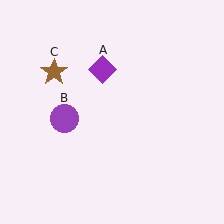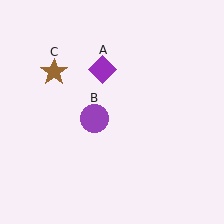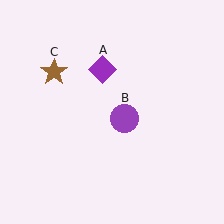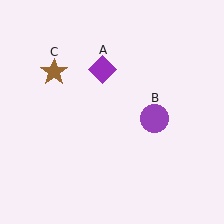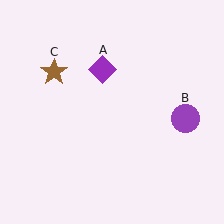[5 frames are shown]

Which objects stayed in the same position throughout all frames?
Purple diamond (object A) and brown star (object C) remained stationary.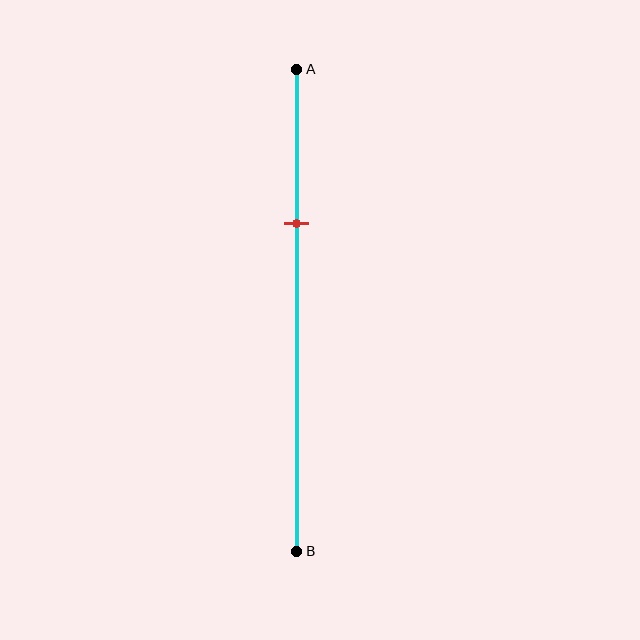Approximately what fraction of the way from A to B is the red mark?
The red mark is approximately 30% of the way from A to B.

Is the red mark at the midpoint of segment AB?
No, the mark is at about 30% from A, not at the 50% midpoint.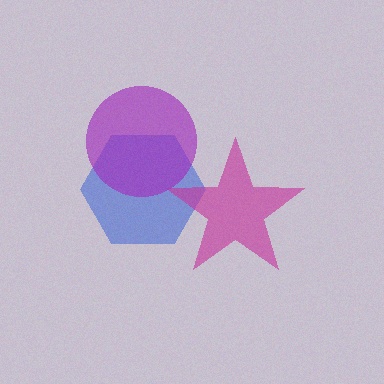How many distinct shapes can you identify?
There are 3 distinct shapes: a blue hexagon, a magenta star, a purple circle.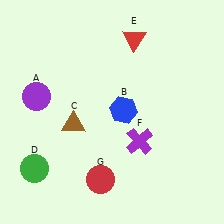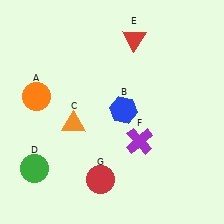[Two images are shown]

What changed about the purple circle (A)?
In Image 1, A is purple. In Image 2, it changed to orange.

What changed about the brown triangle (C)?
In Image 1, C is brown. In Image 2, it changed to orange.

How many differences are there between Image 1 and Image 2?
There are 2 differences between the two images.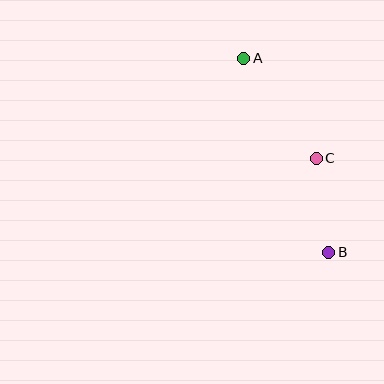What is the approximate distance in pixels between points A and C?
The distance between A and C is approximately 123 pixels.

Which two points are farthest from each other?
Points A and B are farthest from each other.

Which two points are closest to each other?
Points B and C are closest to each other.